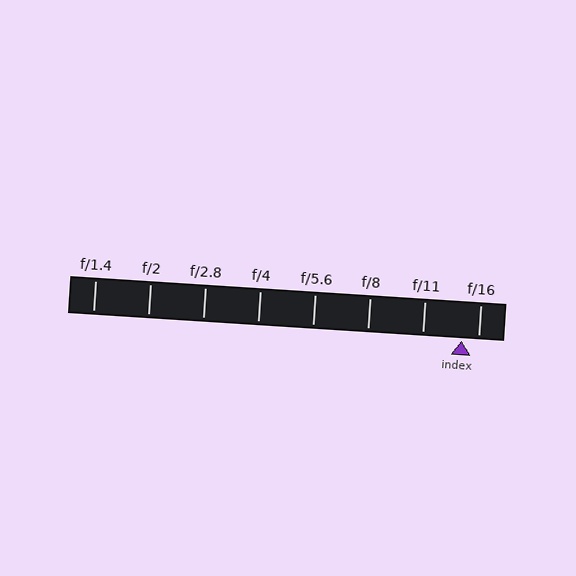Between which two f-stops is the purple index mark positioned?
The index mark is between f/11 and f/16.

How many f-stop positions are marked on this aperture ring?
There are 8 f-stop positions marked.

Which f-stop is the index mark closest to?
The index mark is closest to f/16.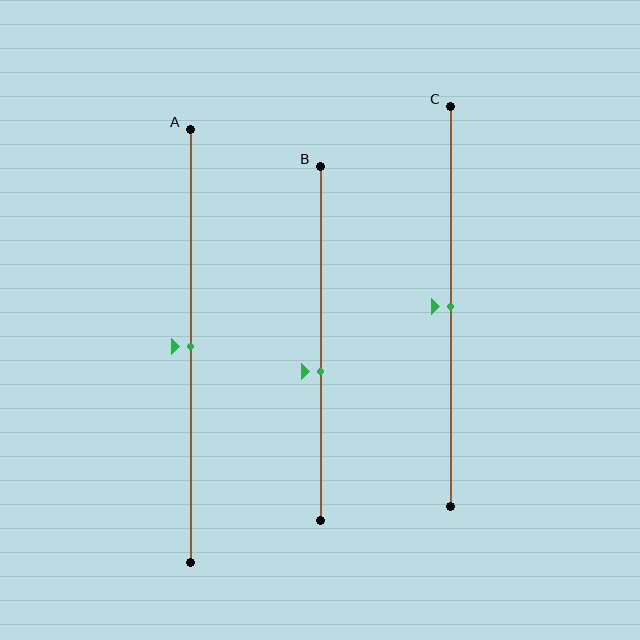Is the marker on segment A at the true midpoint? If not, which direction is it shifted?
Yes, the marker on segment A is at the true midpoint.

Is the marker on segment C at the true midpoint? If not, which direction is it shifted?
Yes, the marker on segment C is at the true midpoint.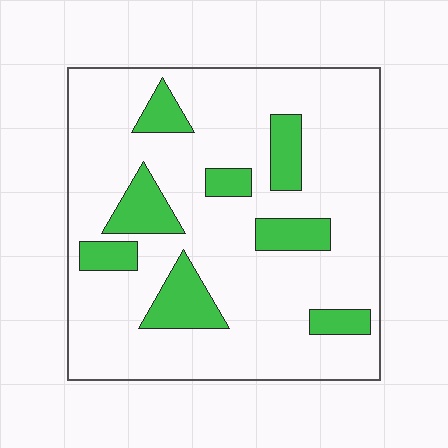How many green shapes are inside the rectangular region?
8.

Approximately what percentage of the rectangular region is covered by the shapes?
Approximately 20%.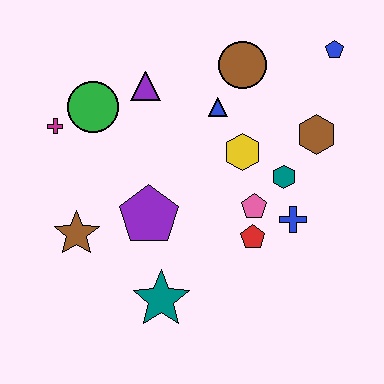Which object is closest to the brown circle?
The blue triangle is closest to the brown circle.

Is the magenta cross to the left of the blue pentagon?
Yes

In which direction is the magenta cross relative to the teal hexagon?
The magenta cross is to the left of the teal hexagon.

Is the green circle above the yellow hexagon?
Yes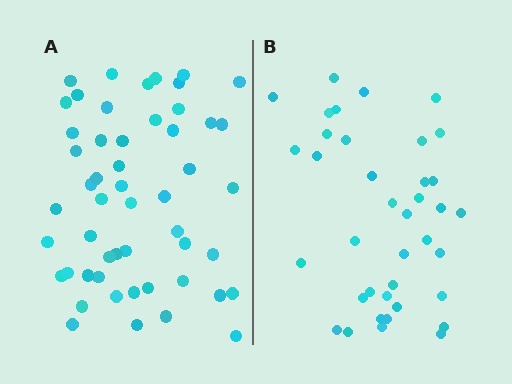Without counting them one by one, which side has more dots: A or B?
Region A (the left region) has more dots.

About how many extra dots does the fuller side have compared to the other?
Region A has approximately 15 more dots than region B.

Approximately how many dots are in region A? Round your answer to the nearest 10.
About 50 dots. (The exact count is 52, which rounds to 50.)